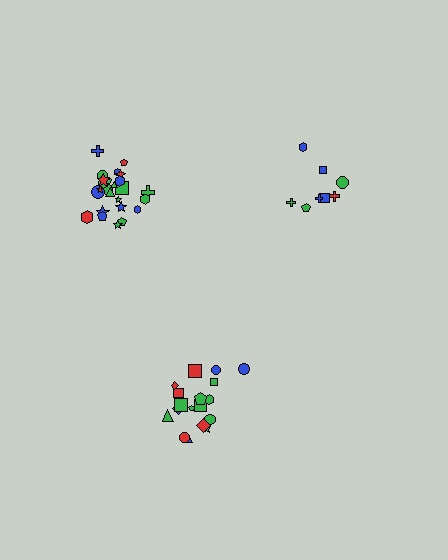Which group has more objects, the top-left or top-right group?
The top-left group.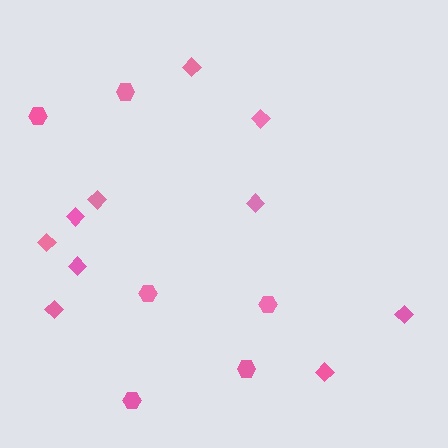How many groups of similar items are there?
There are 2 groups: one group of diamonds (10) and one group of hexagons (6).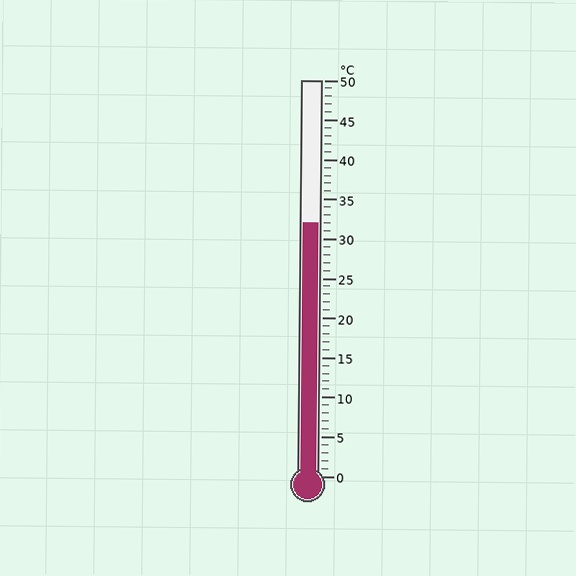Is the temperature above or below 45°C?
The temperature is below 45°C.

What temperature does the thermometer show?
The thermometer shows approximately 32°C.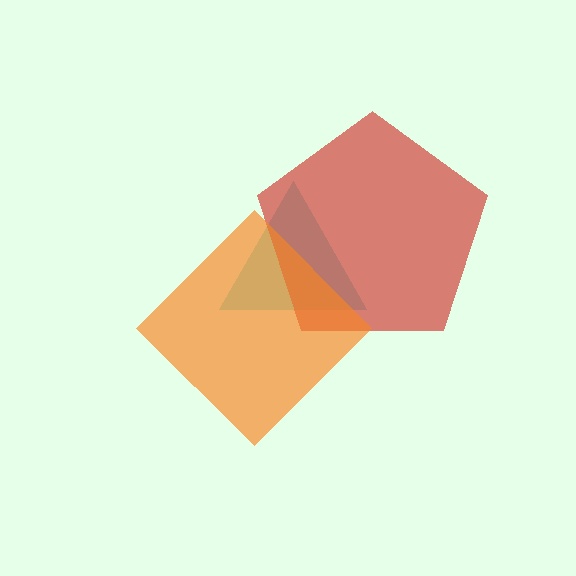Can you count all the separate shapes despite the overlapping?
Yes, there are 3 separate shapes.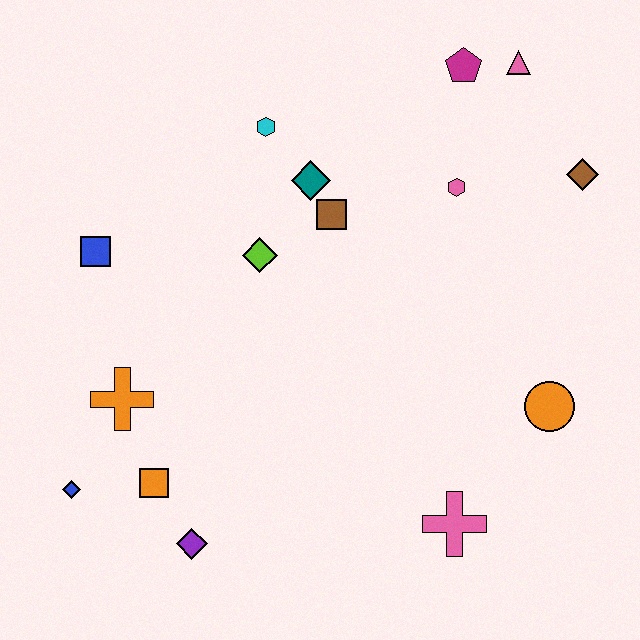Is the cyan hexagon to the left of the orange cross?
No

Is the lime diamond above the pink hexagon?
No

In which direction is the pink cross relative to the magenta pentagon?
The pink cross is below the magenta pentagon.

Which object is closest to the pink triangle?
The magenta pentagon is closest to the pink triangle.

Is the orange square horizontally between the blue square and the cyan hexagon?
Yes